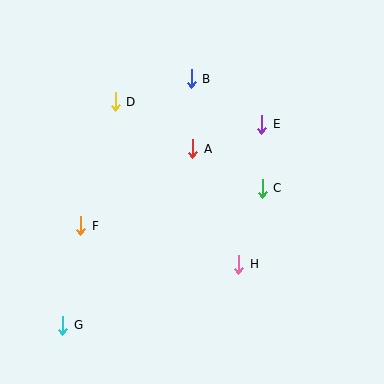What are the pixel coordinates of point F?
Point F is at (81, 226).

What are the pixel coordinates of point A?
Point A is at (193, 149).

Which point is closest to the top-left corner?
Point D is closest to the top-left corner.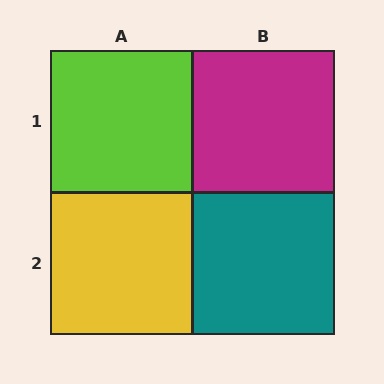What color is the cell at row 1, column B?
Magenta.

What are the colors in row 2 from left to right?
Yellow, teal.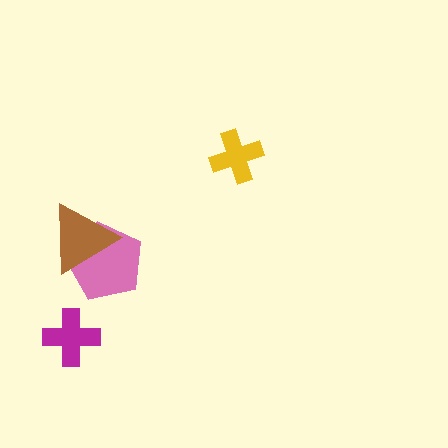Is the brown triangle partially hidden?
No, no other shape covers it.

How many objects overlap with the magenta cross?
0 objects overlap with the magenta cross.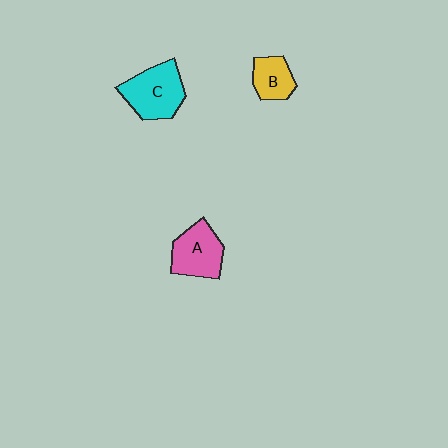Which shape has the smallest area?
Shape B (yellow).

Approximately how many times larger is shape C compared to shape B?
Approximately 1.7 times.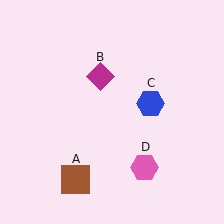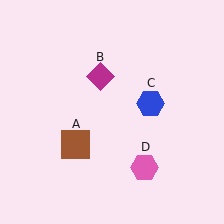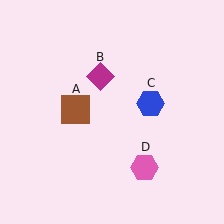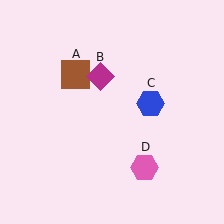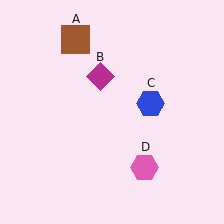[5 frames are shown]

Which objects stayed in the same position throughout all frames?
Magenta diamond (object B) and blue hexagon (object C) and pink hexagon (object D) remained stationary.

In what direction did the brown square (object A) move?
The brown square (object A) moved up.